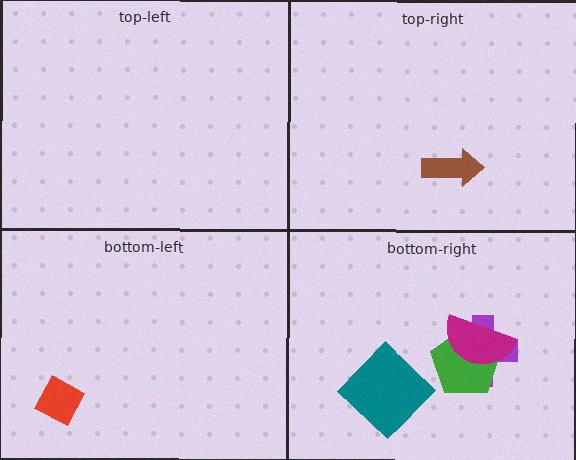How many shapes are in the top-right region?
1.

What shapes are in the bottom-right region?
The purple cross, the green pentagon, the teal diamond, the magenta semicircle.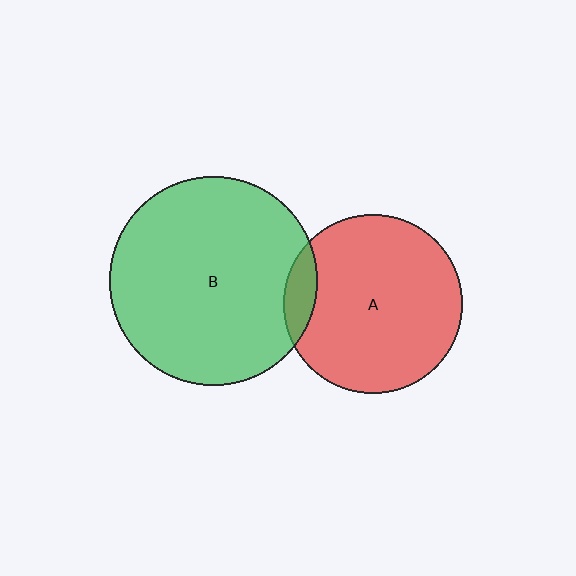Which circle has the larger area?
Circle B (green).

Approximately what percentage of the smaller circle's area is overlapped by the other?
Approximately 10%.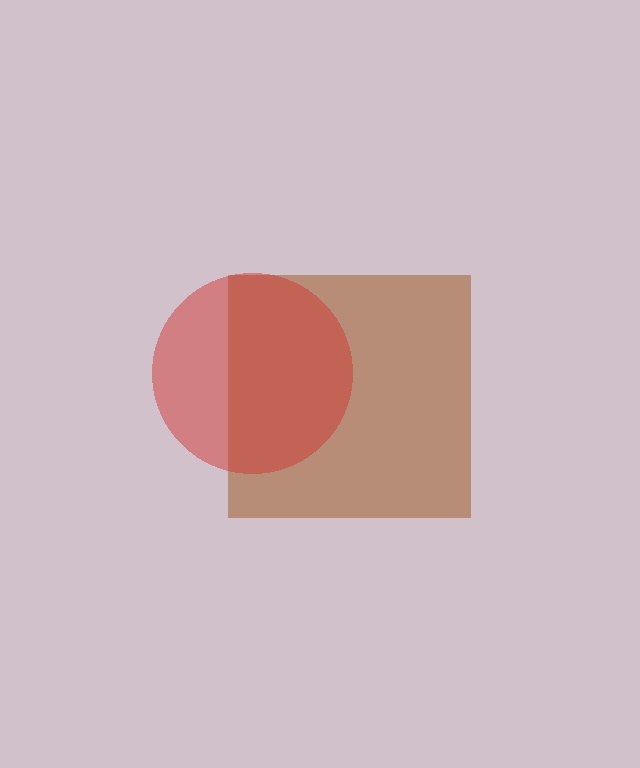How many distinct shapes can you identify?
There are 2 distinct shapes: a brown square, a red circle.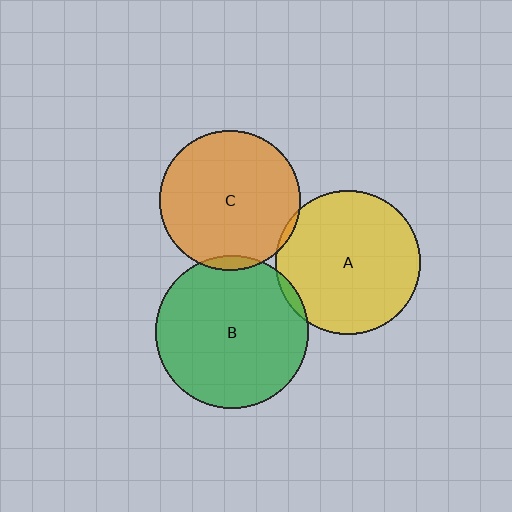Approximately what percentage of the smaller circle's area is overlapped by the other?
Approximately 5%.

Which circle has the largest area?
Circle B (green).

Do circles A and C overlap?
Yes.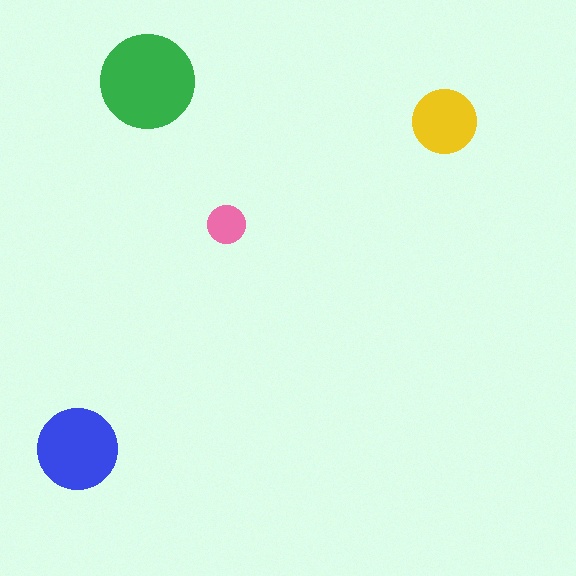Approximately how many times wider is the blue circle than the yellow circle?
About 1.5 times wider.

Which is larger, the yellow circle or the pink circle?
The yellow one.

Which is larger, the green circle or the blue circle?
The green one.